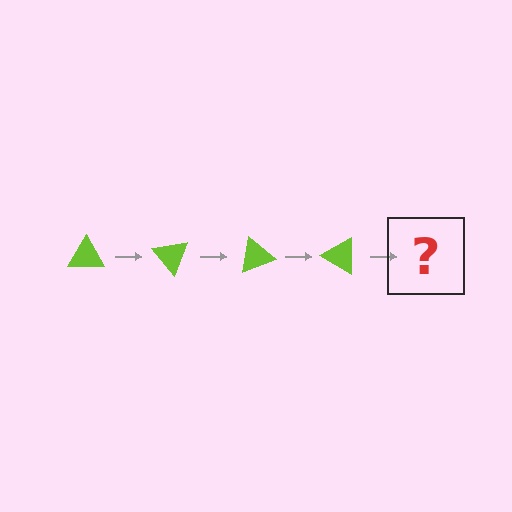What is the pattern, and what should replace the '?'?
The pattern is that the triangle rotates 50 degrees each step. The '?' should be a lime triangle rotated 200 degrees.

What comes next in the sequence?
The next element should be a lime triangle rotated 200 degrees.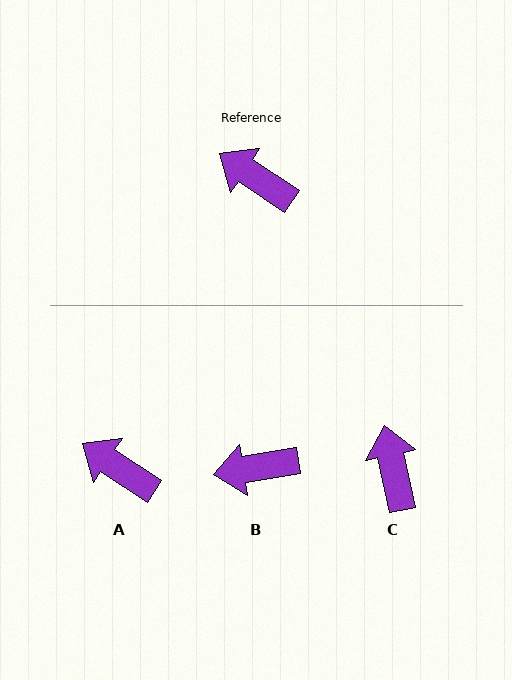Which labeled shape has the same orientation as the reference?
A.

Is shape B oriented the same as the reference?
No, it is off by about 43 degrees.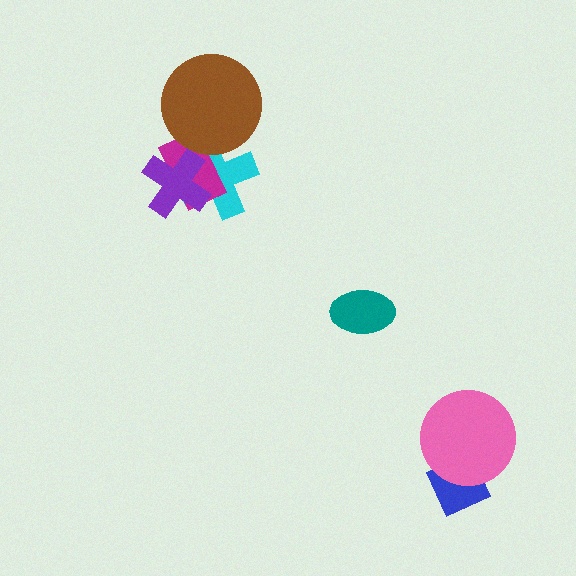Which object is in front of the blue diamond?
The pink circle is in front of the blue diamond.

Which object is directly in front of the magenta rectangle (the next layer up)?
The brown circle is directly in front of the magenta rectangle.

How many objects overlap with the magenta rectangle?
3 objects overlap with the magenta rectangle.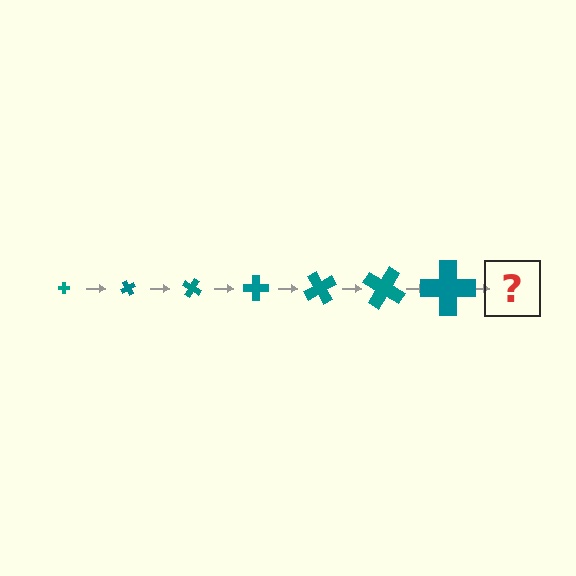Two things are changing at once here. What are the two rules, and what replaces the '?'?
The two rules are that the cross grows larger each step and it rotates 60 degrees each step. The '?' should be a cross, larger than the previous one and rotated 420 degrees from the start.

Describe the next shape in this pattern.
It should be a cross, larger than the previous one and rotated 420 degrees from the start.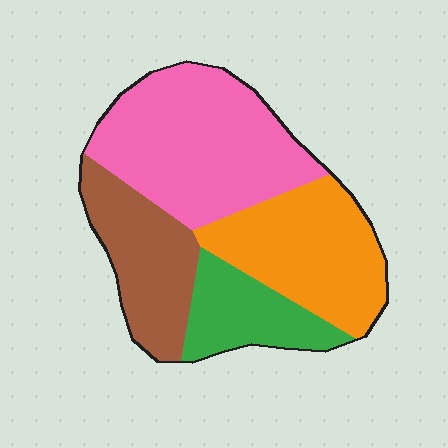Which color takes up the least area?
Green, at roughly 15%.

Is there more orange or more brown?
Orange.